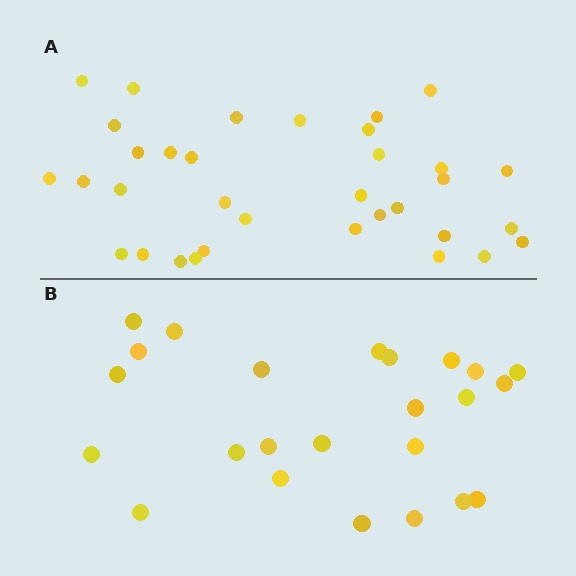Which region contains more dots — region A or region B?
Region A (the top region) has more dots.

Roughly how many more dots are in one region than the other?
Region A has roughly 10 or so more dots than region B.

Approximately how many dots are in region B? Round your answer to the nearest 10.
About 20 dots. (The exact count is 24, which rounds to 20.)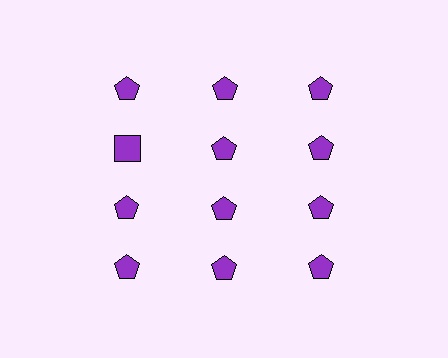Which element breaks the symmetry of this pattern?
The purple square in the second row, leftmost column breaks the symmetry. All other shapes are purple pentagons.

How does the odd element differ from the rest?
It has a different shape: square instead of pentagon.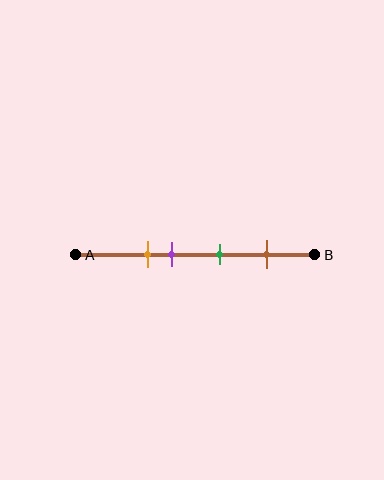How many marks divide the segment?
There are 4 marks dividing the segment.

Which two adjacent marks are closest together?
The orange and purple marks are the closest adjacent pair.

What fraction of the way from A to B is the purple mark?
The purple mark is approximately 40% (0.4) of the way from A to B.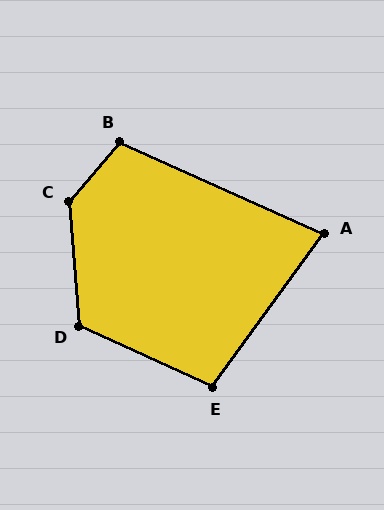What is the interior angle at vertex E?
Approximately 101 degrees (obtuse).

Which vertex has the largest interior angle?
C, at approximately 135 degrees.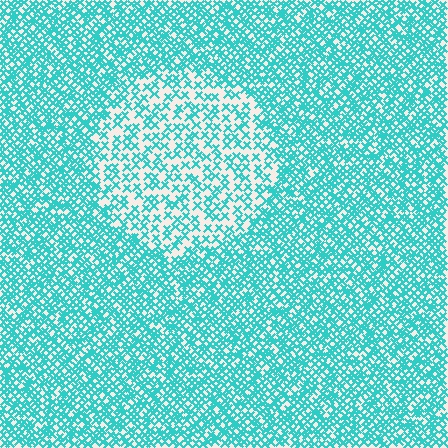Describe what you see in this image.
The image contains small cyan elements arranged at two different densities. A circle-shaped region is visible where the elements are less densely packed than the surrounding area.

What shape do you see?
I see a circle.